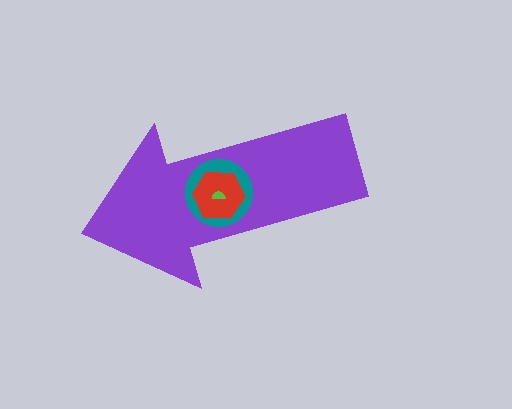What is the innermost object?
The lime semicircle.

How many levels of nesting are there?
4.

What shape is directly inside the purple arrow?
The teal circle.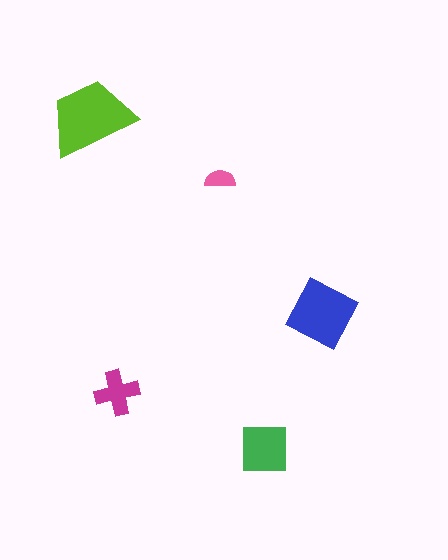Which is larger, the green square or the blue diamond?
The blue diamond.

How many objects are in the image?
There are 5 objects in the image.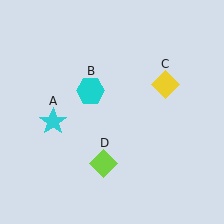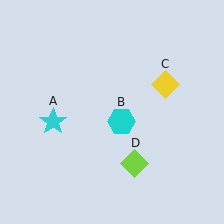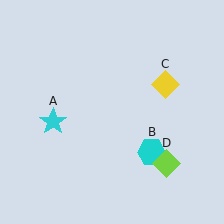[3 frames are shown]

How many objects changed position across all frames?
2 objects changed position: cyan hexagon (object B), lime diamond (object D).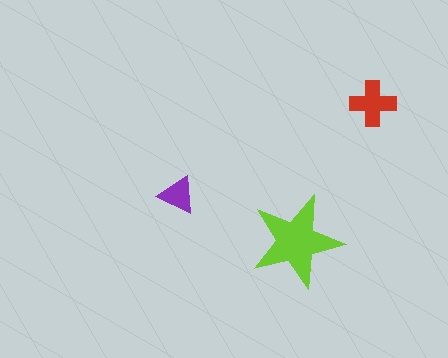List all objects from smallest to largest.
The purple triangle, the red cross, the lime star.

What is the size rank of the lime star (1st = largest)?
1st.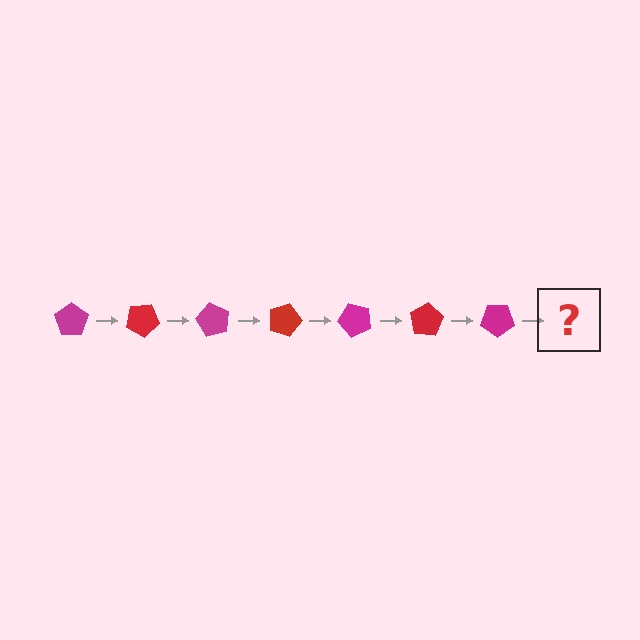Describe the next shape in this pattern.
It should be a red pentagon, rotated 210 degrees from the start.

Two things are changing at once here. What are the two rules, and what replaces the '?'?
The two rules are that it rotates 30 degrees each step and the color cycles through magenta and red. The '?' should be a red pentagon, rotated 210 degrees from the start.